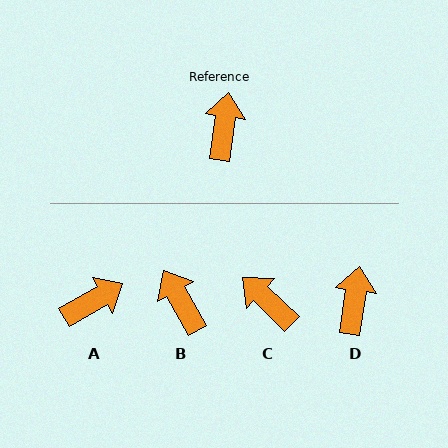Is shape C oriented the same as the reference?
No, it is off by about 54 degrees.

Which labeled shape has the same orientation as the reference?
D.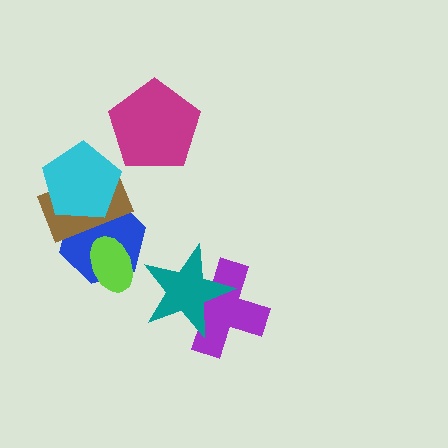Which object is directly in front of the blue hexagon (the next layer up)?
The brown rectangle is directly in front of the blue hexagon.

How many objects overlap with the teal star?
1 object overlaps with the teal star.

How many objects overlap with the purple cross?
1 object overlaps with the purple cross.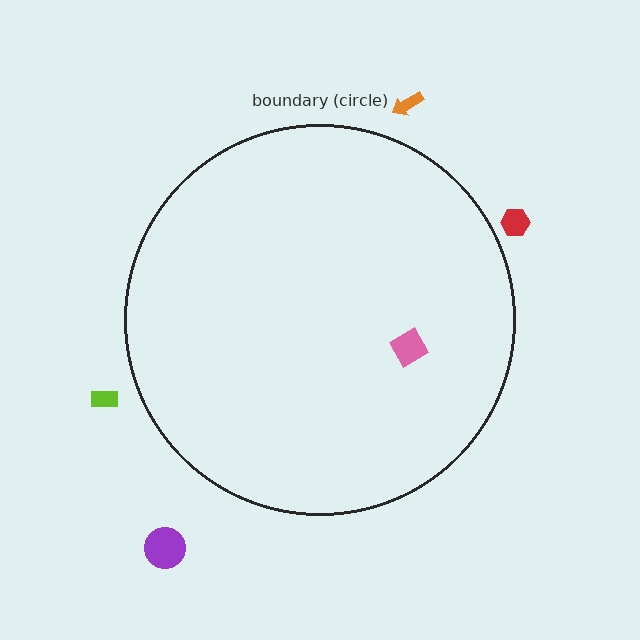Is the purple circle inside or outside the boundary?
Outside.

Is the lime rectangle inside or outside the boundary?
Outside.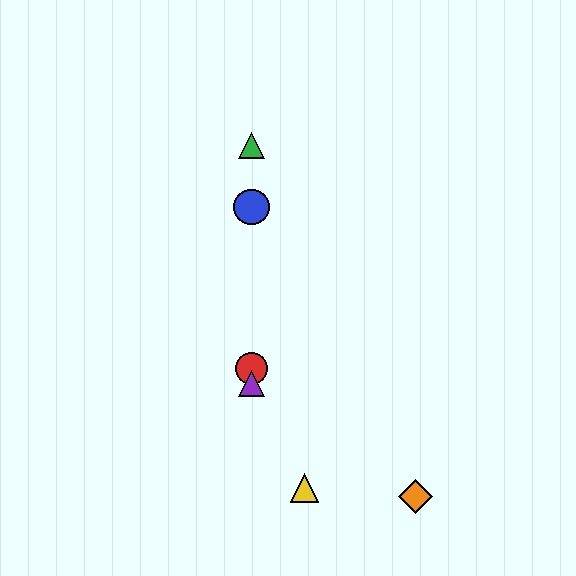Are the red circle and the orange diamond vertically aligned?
No, the red circle is at x≈252 and the orange diamond is at x≈415.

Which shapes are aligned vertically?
The red circle, the blue circle, the green triangle, the purple triangle are aligned vertically.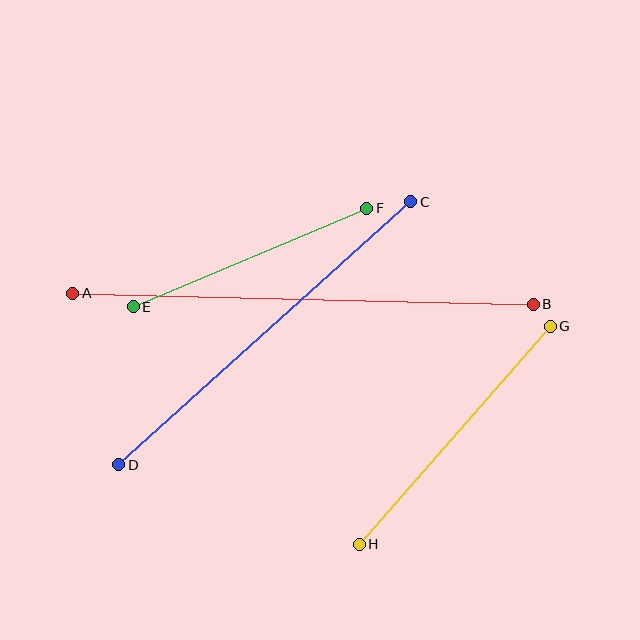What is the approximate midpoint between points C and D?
The midpoint is at approximately (265, 333) pixels.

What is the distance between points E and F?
The distance is approximately 253 pixels.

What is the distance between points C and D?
The distance is approximately 393 pixels.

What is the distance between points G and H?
The distance is approximately 290 pixels.